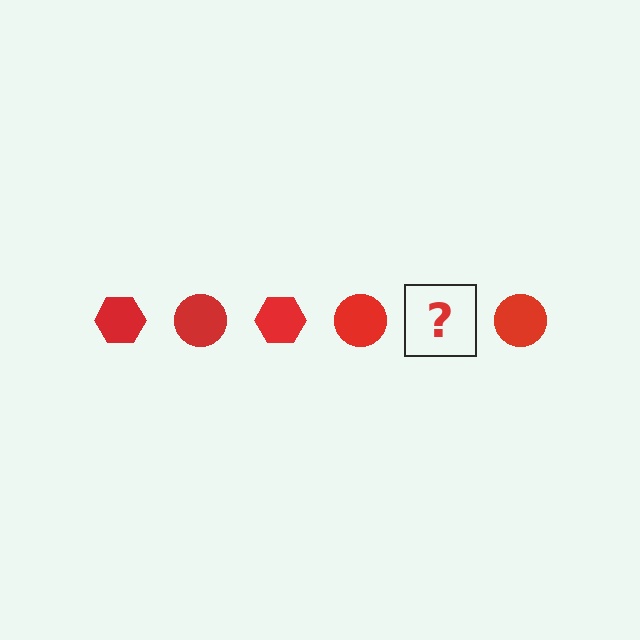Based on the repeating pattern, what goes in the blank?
The blank should be a red hexagon.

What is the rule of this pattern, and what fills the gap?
The rule is that the pattern cycles through hexagon, circle shapes in red. The gap should be filled with a red hexagon.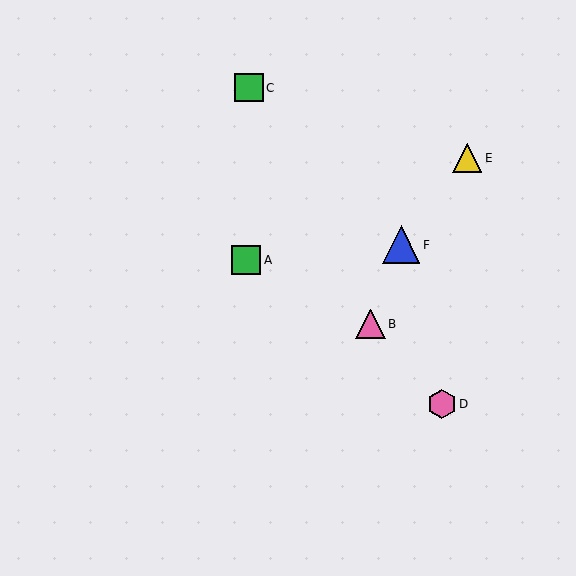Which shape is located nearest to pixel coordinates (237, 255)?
The green square (labeled A) at (246, 260) is nearest to that location.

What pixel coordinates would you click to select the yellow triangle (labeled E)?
Click at (467, 158) to select the yellow triangle E.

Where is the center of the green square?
The center of the green square is at (246, 260).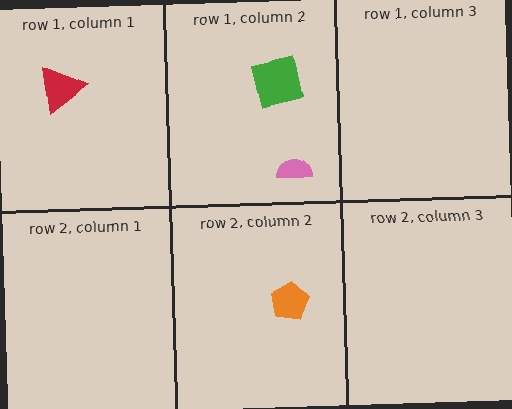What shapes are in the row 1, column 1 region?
The red triangle.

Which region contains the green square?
The row 1, column 2 region.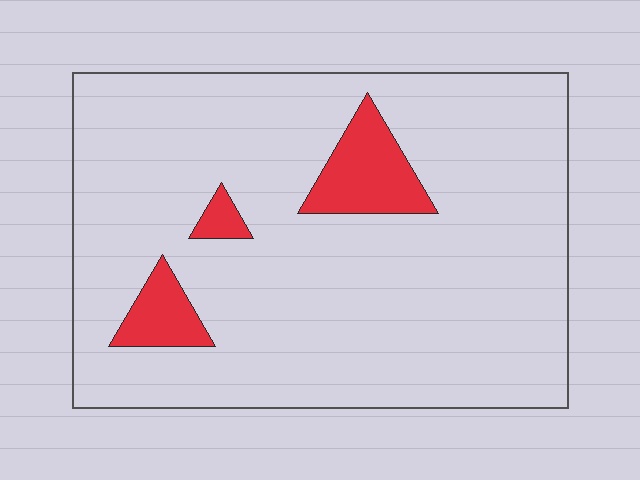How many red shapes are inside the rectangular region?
3.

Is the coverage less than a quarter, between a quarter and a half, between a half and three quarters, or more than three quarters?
Less than a quarter.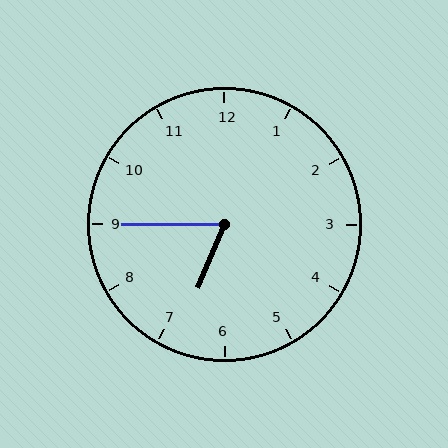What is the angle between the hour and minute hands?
Approximately 68 degrees.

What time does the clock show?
6:45.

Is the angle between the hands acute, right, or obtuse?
It is acute.